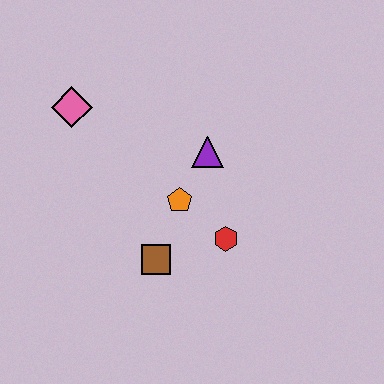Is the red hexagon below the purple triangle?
Yes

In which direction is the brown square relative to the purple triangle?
The brown square is below the purple triangle.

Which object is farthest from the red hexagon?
The pink diamond is farthest from the red hexagon.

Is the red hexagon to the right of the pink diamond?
Yes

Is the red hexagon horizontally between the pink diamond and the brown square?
No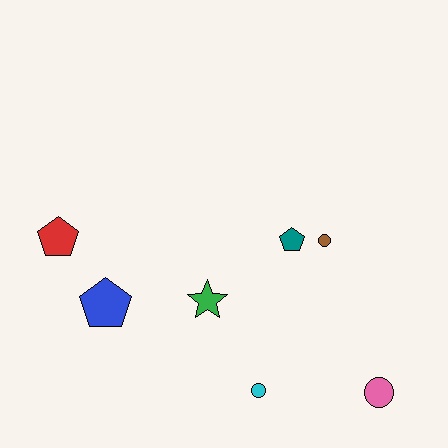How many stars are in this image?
There is 1 star.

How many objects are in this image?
There are 7 objects.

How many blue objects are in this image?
There is 1 blue object.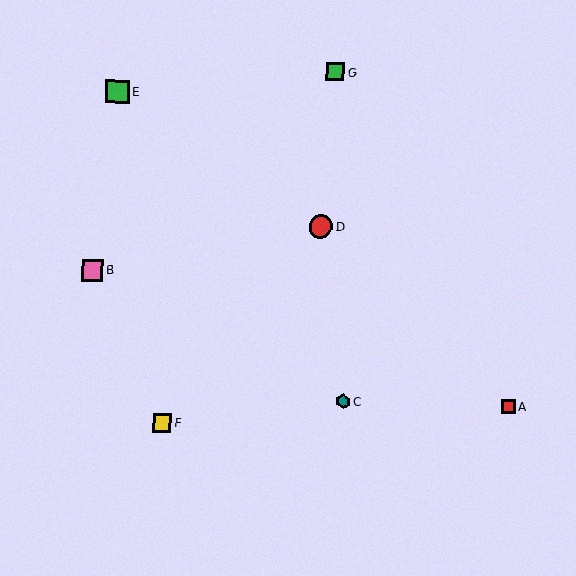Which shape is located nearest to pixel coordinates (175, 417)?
The yellow square (labeled F) at (162, 422) is nearest to that location.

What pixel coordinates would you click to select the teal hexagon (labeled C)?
Click at (343, 402) to select the teal hexagon C.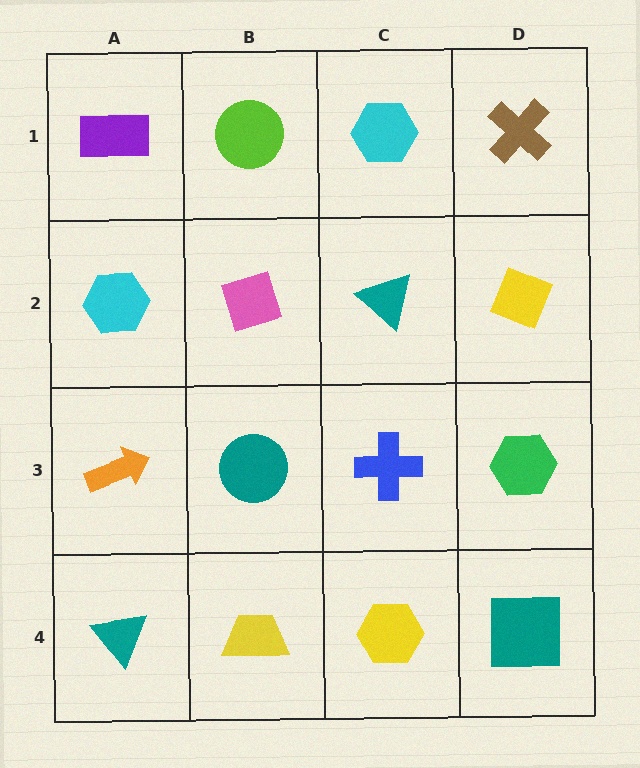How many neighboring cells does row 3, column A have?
3.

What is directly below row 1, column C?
A teal triangle.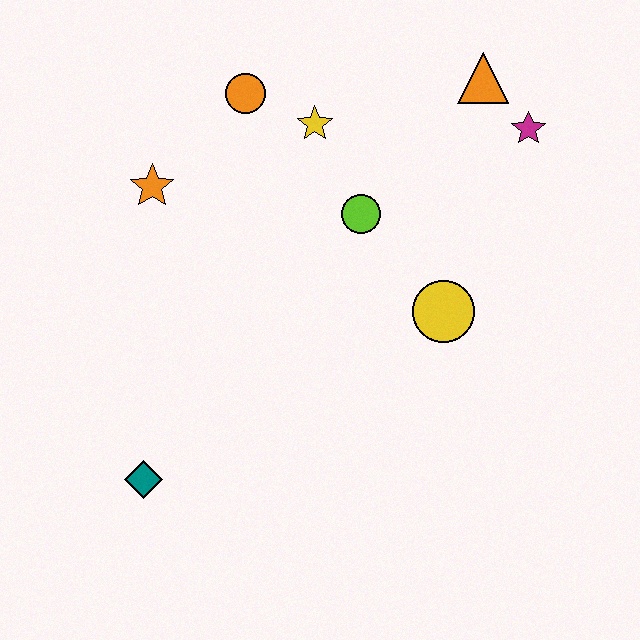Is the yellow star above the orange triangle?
No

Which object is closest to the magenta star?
The orange triangle is closest to the magenta star.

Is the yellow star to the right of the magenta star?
No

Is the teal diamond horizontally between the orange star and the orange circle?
No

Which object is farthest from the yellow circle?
The teal diamond is farthest from the yellow circle.